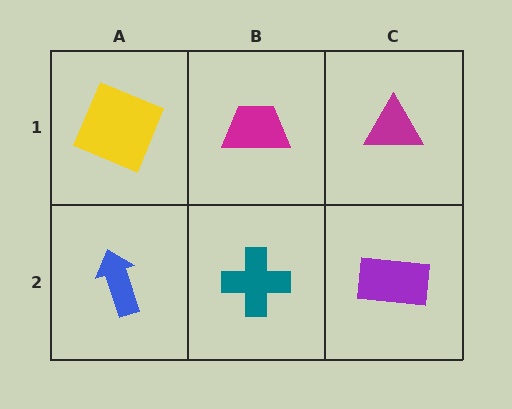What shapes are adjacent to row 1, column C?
A purple rectangle (row 2, column C), a magenta trapezoid (row 1, column B).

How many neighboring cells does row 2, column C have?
2.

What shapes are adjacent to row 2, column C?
A magenta triangle (row 1, column C), a teal cross (row 2, column B).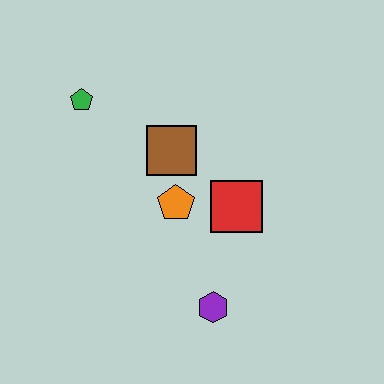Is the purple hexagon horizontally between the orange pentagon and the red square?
Yes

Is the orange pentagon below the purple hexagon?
No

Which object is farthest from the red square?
The green pentagon is farthest from the red square.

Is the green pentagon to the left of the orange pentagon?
Yes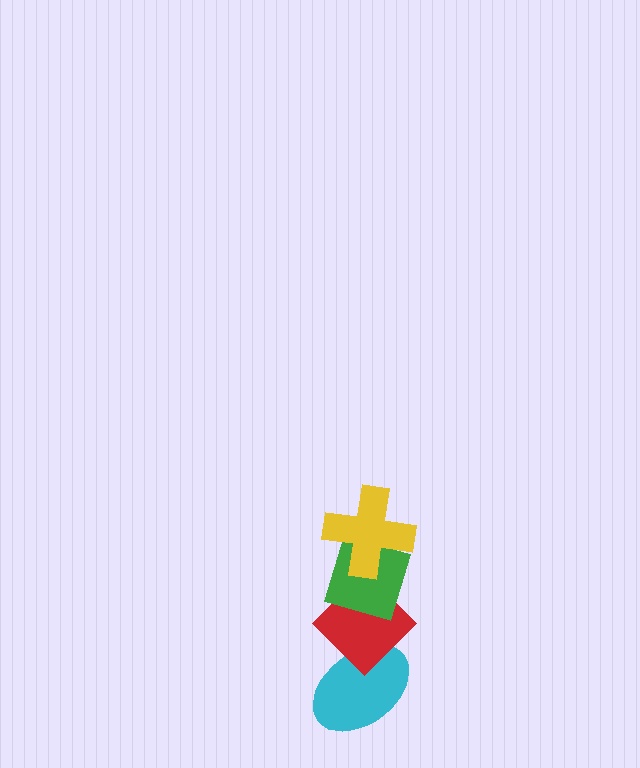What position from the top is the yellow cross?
The yellow cross is 1st from the top.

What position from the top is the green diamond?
The green diamond is 2nd from the top.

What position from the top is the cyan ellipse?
The cyan ellipse is 4th from the top.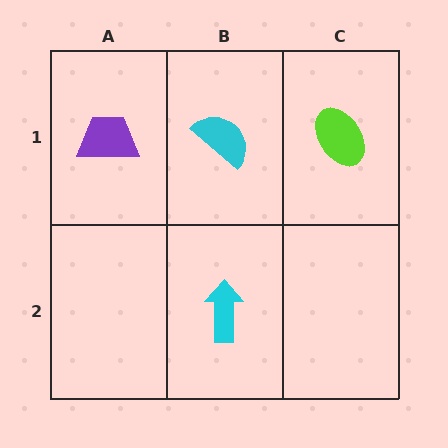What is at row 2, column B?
A cyan arrow.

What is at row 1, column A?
A purple trapezoid.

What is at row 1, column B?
A cyan semicircle.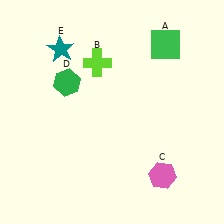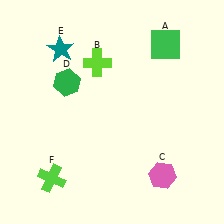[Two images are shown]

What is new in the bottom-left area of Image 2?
A lime cross (F) was added in the bottom-left area of Image 2.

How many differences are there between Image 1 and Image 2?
There is 1 difference between the two images.